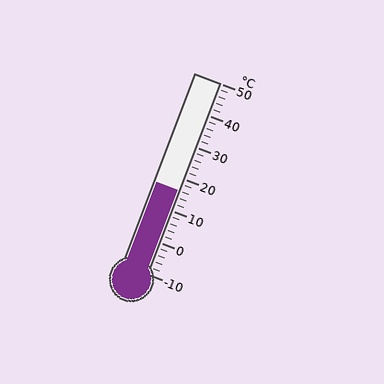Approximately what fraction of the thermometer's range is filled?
The thermometer is filled to approximately 45% of its range.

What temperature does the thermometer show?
The thermometer shows approximately 16°C.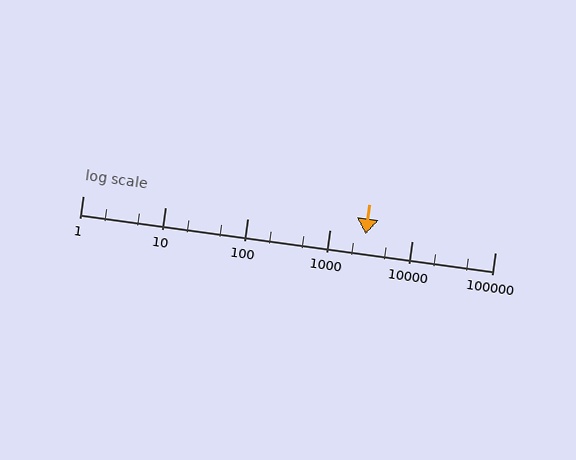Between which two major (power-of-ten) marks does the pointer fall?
The pointer is between 1000 and 10000.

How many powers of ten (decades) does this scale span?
The scale spans 5 decades, from 1 to 100000.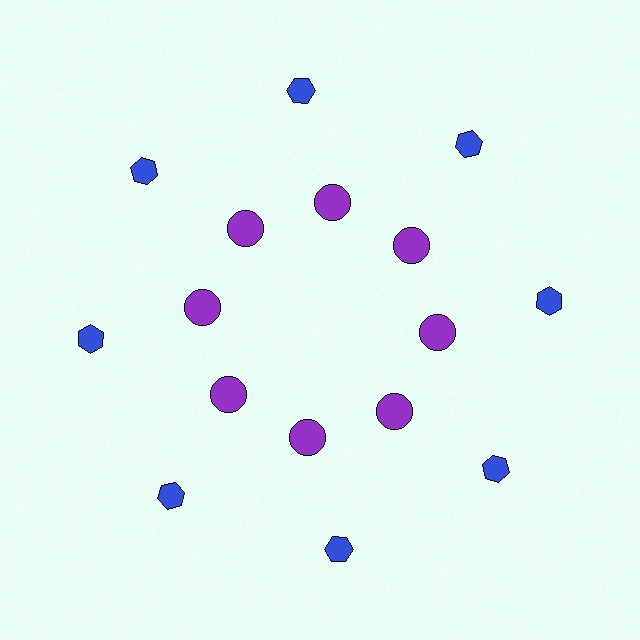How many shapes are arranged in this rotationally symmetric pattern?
There are 16 shapes, arranged in 8 groups of 2.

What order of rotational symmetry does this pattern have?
This pattern has 8-fold rotational symmetry.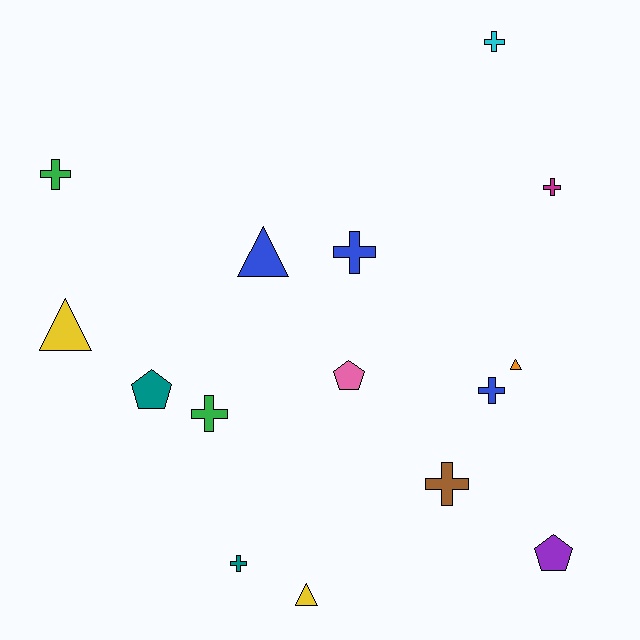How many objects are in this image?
There are 15 objects.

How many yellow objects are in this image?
There are 2 yellow objects.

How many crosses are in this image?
There are 8 crosses.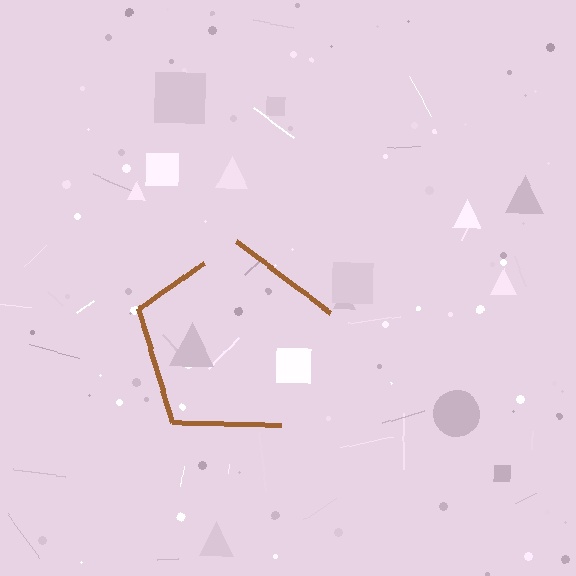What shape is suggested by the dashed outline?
The dashed outline suggests a pentagon.